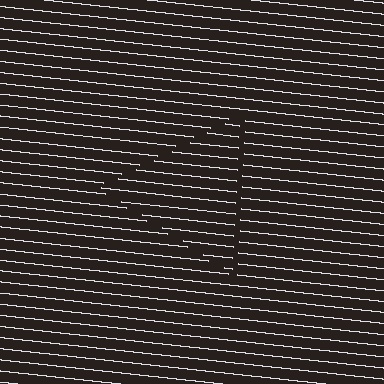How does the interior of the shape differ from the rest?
The interior of the shape contains the same grating, shifted by half a period — the contour is defined by the phase discontinuity where line-ends from the inner and outer gratings abut.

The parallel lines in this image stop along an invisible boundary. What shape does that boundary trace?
An illusory triangle. The interior of the shape contains the same grating, shifted by half a period — the contour is defined by the phase discontinuity where line-ends from the inner and outer gratings abut.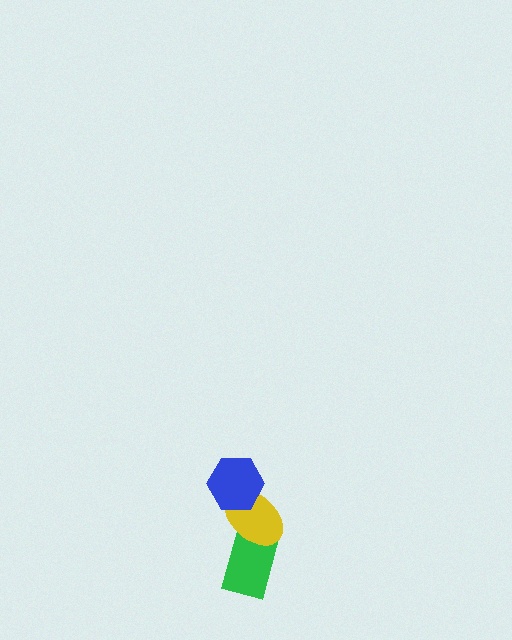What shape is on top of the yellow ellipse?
The blue hexagon is on top of the yellow ellipse.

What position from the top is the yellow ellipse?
The yellow ellipse is 2nd from the top.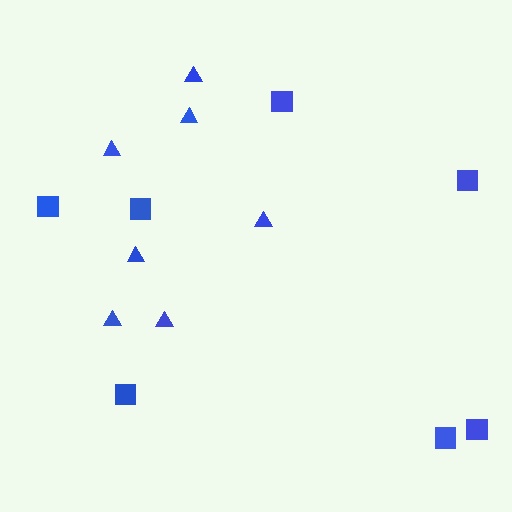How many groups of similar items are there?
There are 2 groups: one group of squares (7) and one group of triangles (7).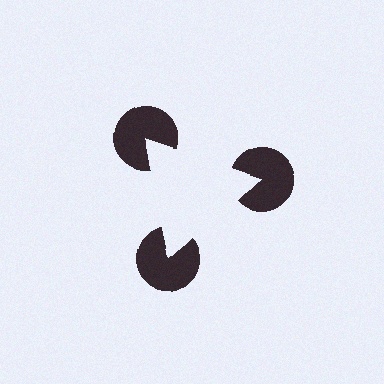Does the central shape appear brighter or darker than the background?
It typically appears slightly brighter than the background, even though no actual brightness change is drawn.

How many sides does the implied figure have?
3 sides.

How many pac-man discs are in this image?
There are 3 — one at each vertex of the illusory triangle.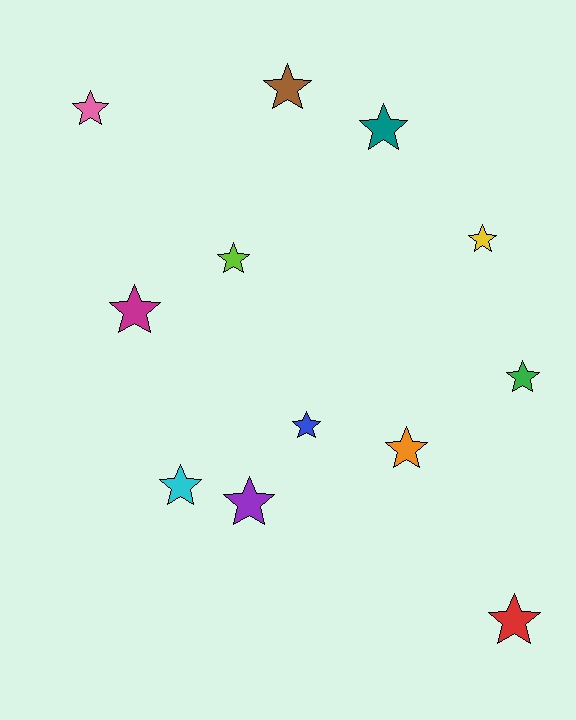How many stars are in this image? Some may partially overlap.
There are 12 stars.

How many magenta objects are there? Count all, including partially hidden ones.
There is 1 magenta object.